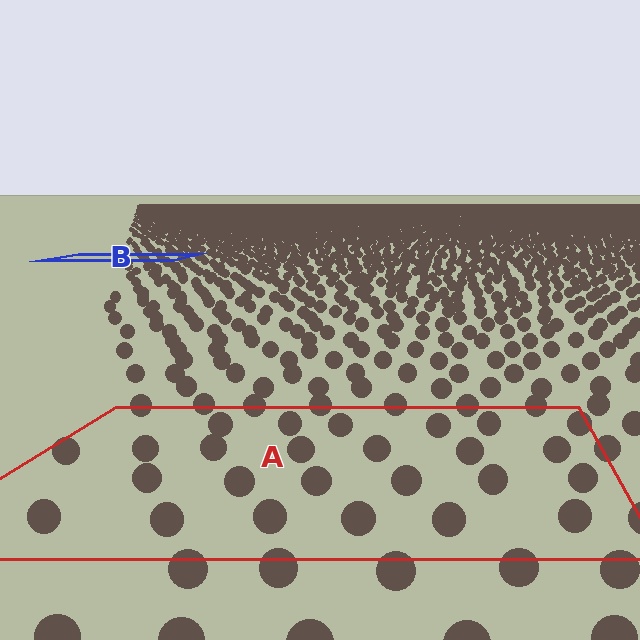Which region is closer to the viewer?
Region A is closer. The texture elements there are larger and more spread out.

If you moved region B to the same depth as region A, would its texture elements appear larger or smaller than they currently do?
They would appear larger. At a closer depth, the same texture elements are projected at a bigger on-screen size.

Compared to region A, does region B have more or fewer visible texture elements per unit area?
Region B has more texture elements per unit area — they are packed more densely because it is farther away.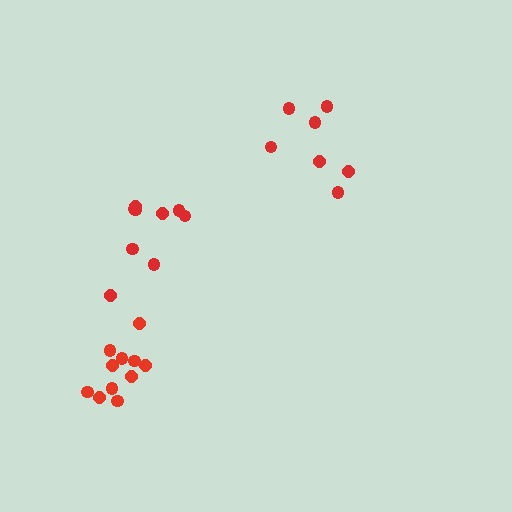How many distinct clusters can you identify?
There are 3 distinct clusters.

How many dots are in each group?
Group 1: 9 dots, Group 2: 7 dots, Group 3: 11 dots (27 total).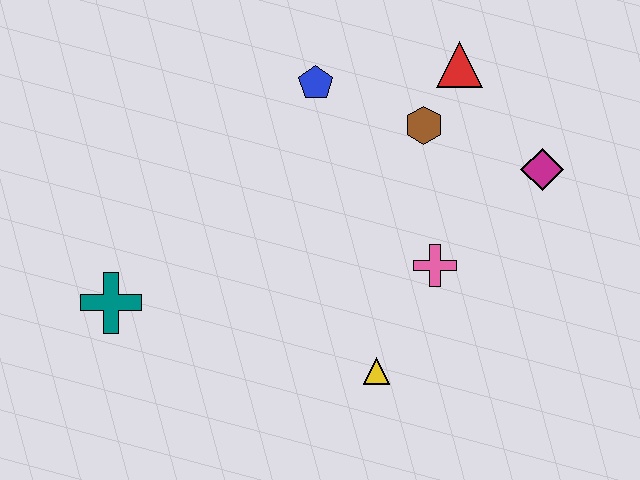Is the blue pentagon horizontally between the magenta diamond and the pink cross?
No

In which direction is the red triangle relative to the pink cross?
The red triangle is above the pink cross.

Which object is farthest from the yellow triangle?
The red triangle is farthest from the yellow triangle.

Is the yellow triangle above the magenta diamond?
No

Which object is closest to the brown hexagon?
The red triangle is closest to the brown hexagon.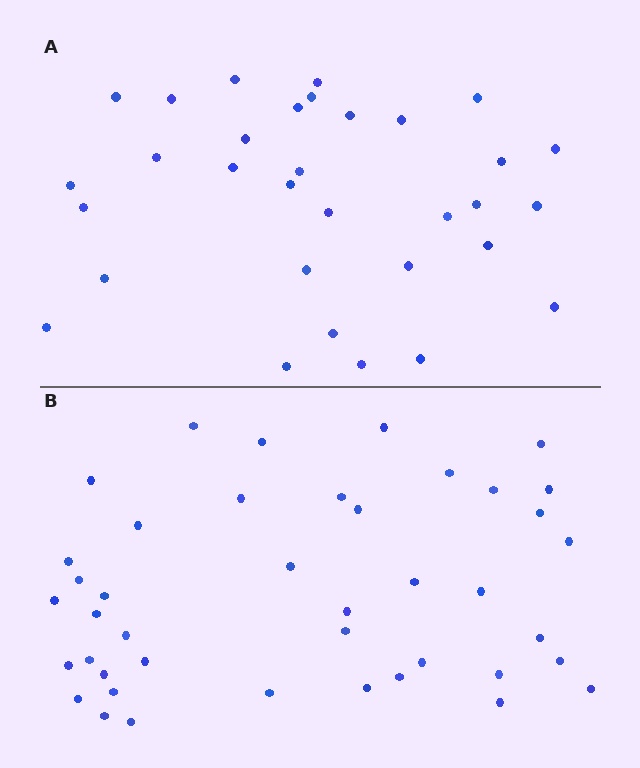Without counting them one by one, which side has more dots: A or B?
Region B (the bottom region) has more dots.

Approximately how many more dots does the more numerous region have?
Region B has roughly 10 or so more dots than region A.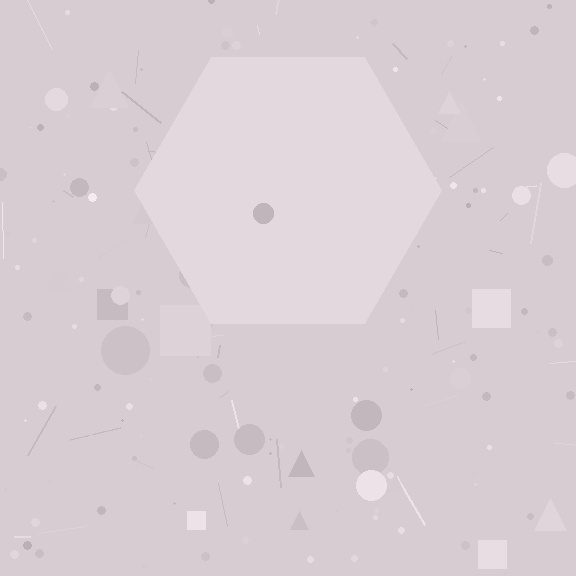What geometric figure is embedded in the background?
A hexagon is embedded in the background.